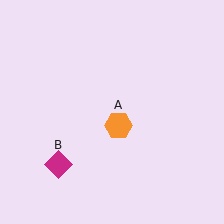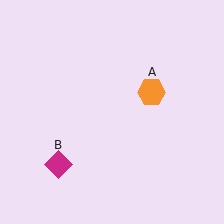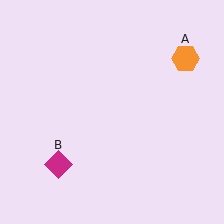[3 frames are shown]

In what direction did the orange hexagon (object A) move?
The orange hexagon (object A) moved up and to the right.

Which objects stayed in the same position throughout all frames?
Magenta diamond (object B) remained stationary.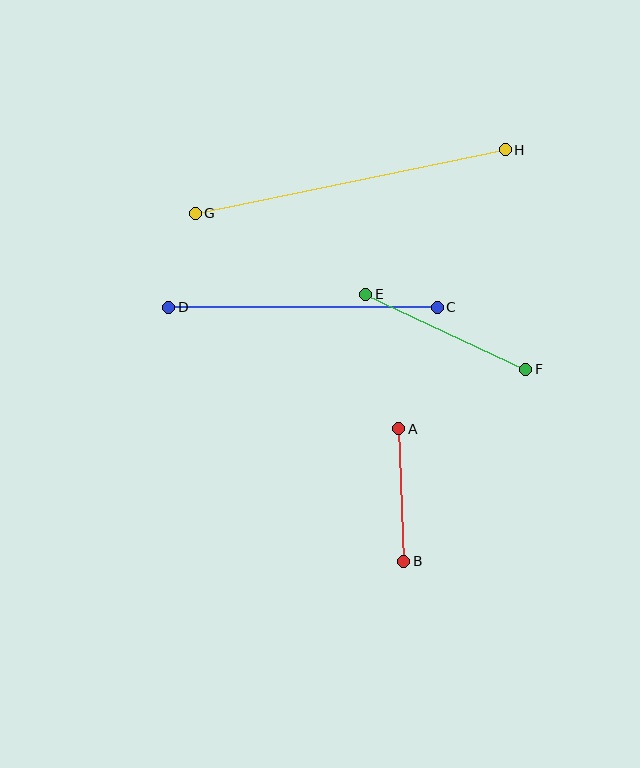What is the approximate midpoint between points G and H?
The midpoint is at approximately (350, 181) pixels.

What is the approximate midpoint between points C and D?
The midpoint is at approximately (303, 307) pixels.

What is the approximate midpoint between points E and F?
The midpoint is at approximately (446, 332) pixels.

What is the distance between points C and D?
The distance is approximately 269 pixels.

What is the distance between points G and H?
The distance is approximately 317 pixels.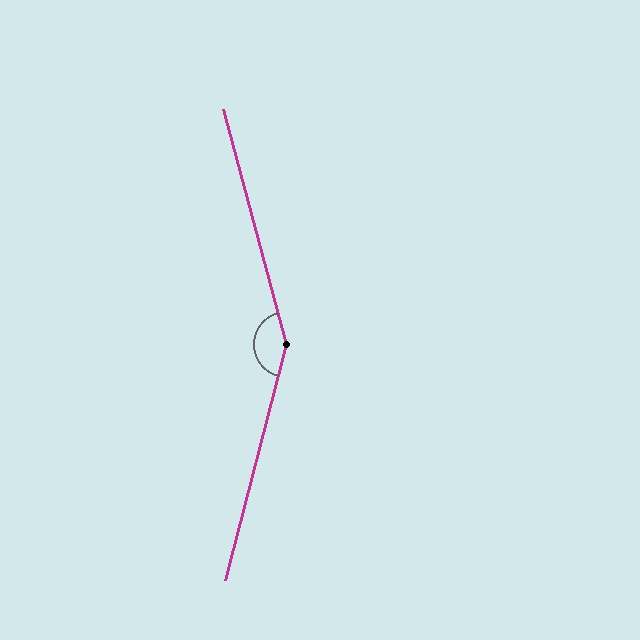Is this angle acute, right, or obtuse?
It is obtuse.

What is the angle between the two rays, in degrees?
Approximately 150 degrees.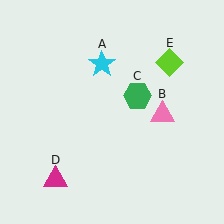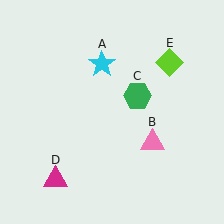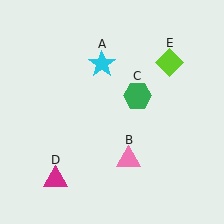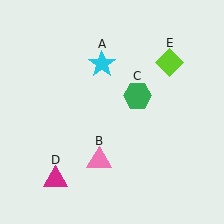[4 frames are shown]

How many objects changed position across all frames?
1 object changed position: pink triangle (object B).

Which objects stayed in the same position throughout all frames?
Cyan star (object A) and green hexagon (object C) and magenta triangle (object D) and lime diamond (object E) remained stationary.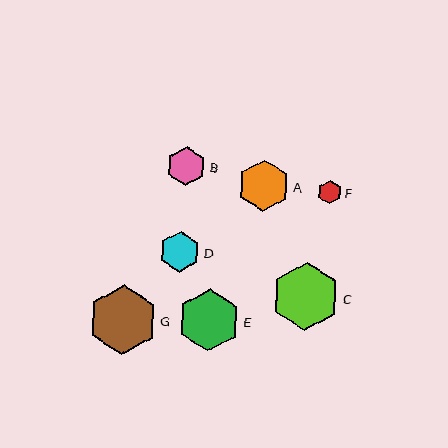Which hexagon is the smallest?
Hexagon F is the smallest with a size of approximately 24 pixels.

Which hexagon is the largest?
Hexagon G is the largest with a size of approximately 69 pixels.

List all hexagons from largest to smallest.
From largest to smallest: G, C, E, A, D, B, F.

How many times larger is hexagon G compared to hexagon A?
Hexagon G is approximately 1.4 times the size of hexagon A.